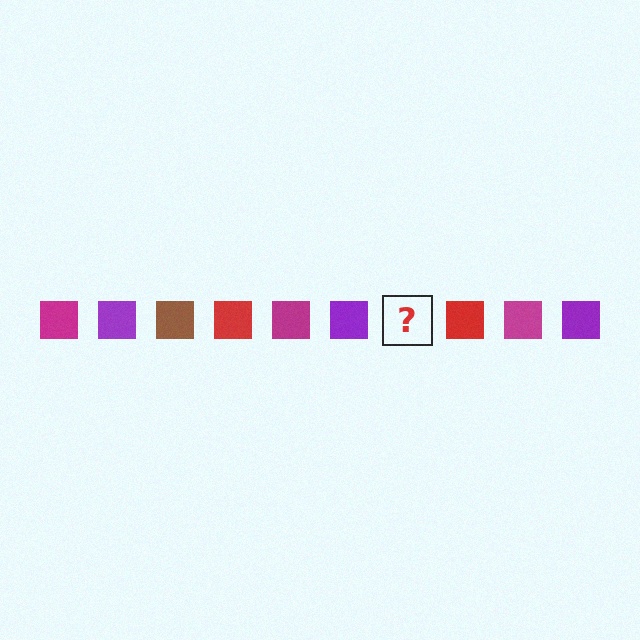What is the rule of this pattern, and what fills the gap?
The rule is that the pattern cycles through magenta, purple, brown, red squares. The gap should be filled with a brown square.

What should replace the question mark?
The question mark should be replaced with a brown square.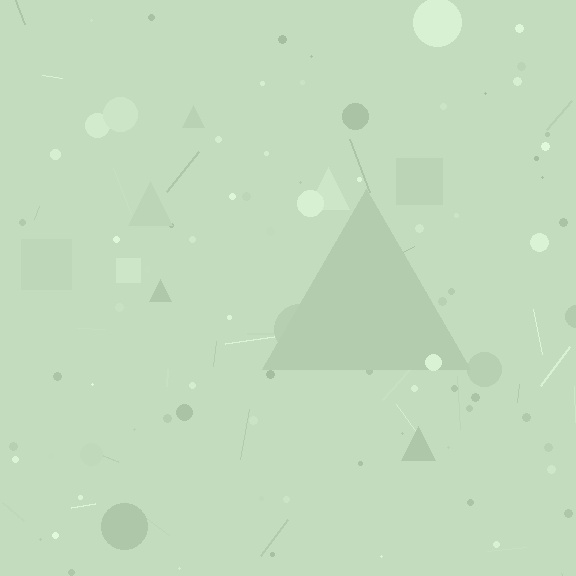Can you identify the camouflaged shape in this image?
The camouflaged shape is a triangle.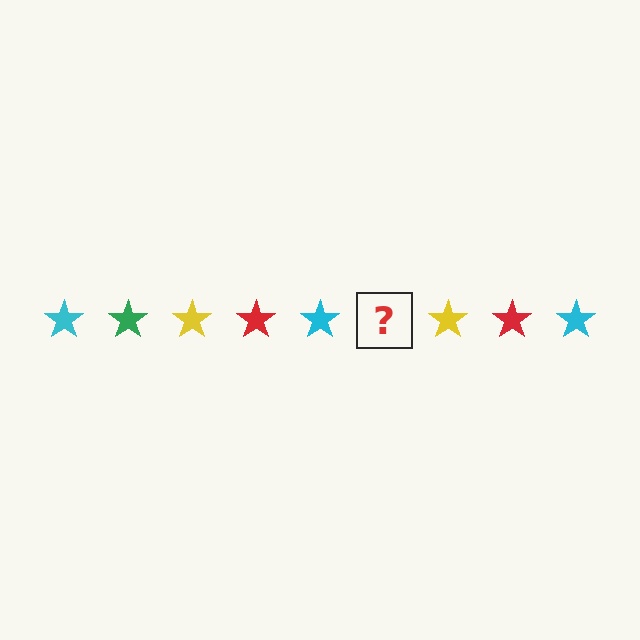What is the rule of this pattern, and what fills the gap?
The rule is that the pattern cycles through cyan, green, yellow, red stars. The gap should be filled with a green star.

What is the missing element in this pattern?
The missing element is a green star.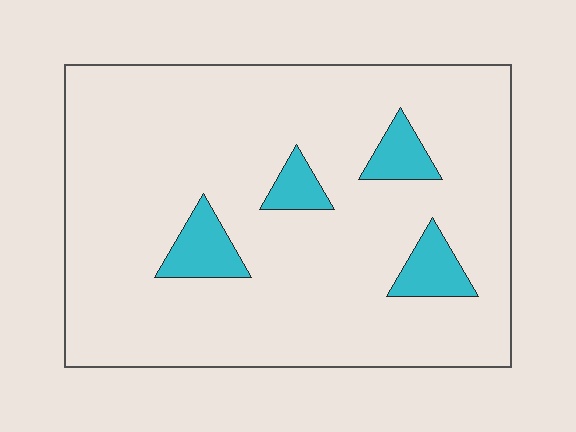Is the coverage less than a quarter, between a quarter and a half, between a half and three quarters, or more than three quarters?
Less than a quarter.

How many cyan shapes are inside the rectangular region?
4.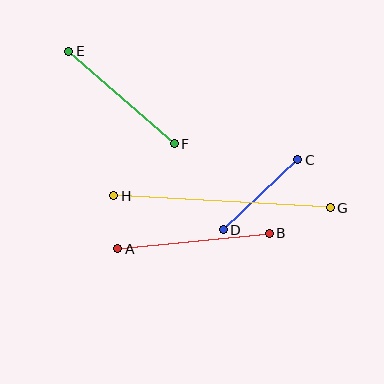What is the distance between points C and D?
The distance is approximately 102 pixels.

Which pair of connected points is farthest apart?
Points G and H are farthest apart.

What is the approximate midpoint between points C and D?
The midpoint is at approximately (260, 195) pixels.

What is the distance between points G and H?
The distance is approximately 217 pixels.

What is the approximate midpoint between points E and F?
The midpoint is at approximately (122, 97) pixels.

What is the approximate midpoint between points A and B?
The midpoint is at approximately (193, 241) pixels.